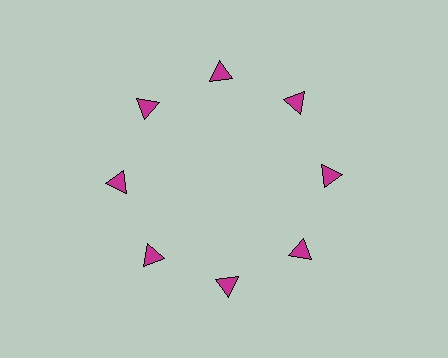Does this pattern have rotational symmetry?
Yes, this pattern has 8-fold rotational symmetry. It looks the same after rotating 45 degrees around the center.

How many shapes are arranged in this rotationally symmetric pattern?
There are 8 shapes, arranged in 8 groups of 1.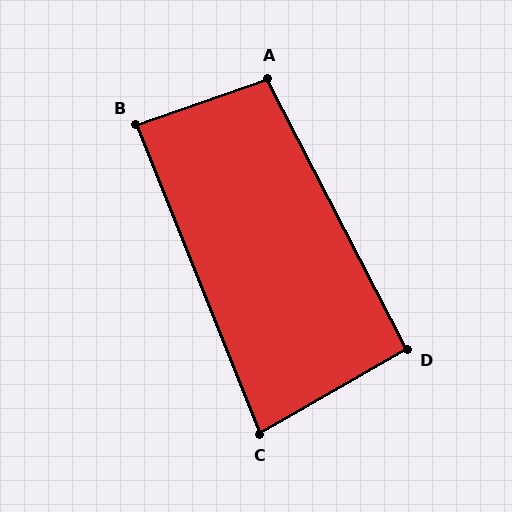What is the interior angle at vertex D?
Approximately 92 degrees (approximately right).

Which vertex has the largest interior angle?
A, at approximately 98 degrees.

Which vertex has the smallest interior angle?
C, at approximately 82 degrees.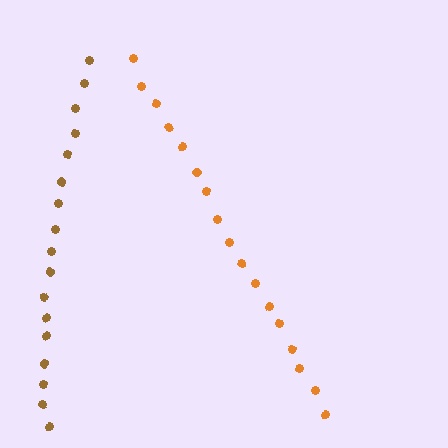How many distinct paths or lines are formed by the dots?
There are 2 distinct paths.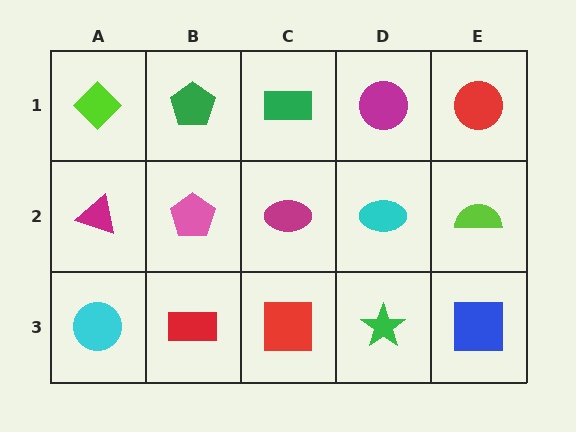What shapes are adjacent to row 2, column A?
A lime diamond (row 1, column A), a cyan circle (row 3, column A), a pink pentagon (row 2, column B).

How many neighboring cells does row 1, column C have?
3.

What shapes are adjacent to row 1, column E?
A lime semicircle (row 2, column E), a magenta circle (row 1, column D).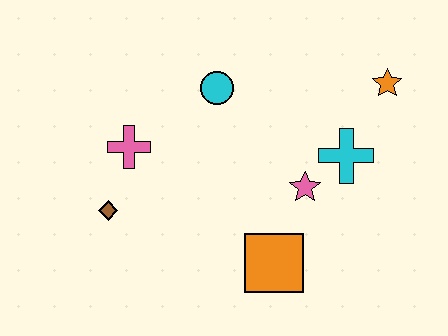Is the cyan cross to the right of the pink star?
Yes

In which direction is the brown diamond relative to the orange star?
The brown diamond is to the left of the orange star.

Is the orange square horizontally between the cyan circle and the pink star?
Yes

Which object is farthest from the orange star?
The brown diamond is farthest from the orange star.